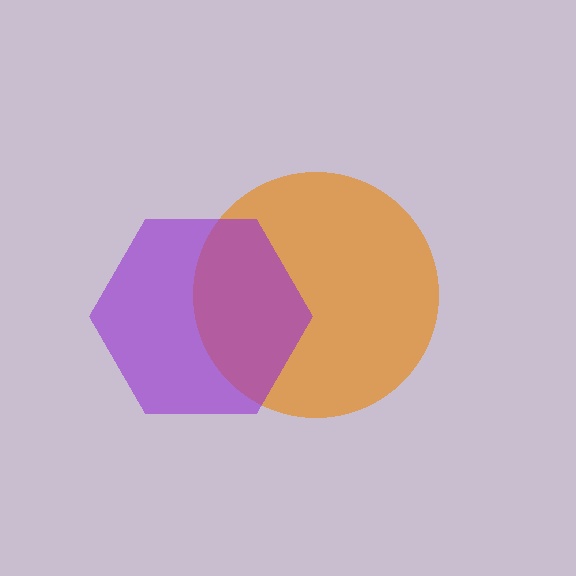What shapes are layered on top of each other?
The layered shapes are: an orange circle, a purple hexagon.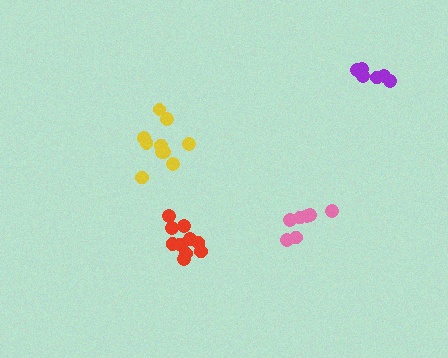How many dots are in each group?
Group 1: 7 dots, Group 2: 11 dots, Group 3: 11 dots, Group 4: 7 dots (36 total).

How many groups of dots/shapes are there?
There are 4 groups.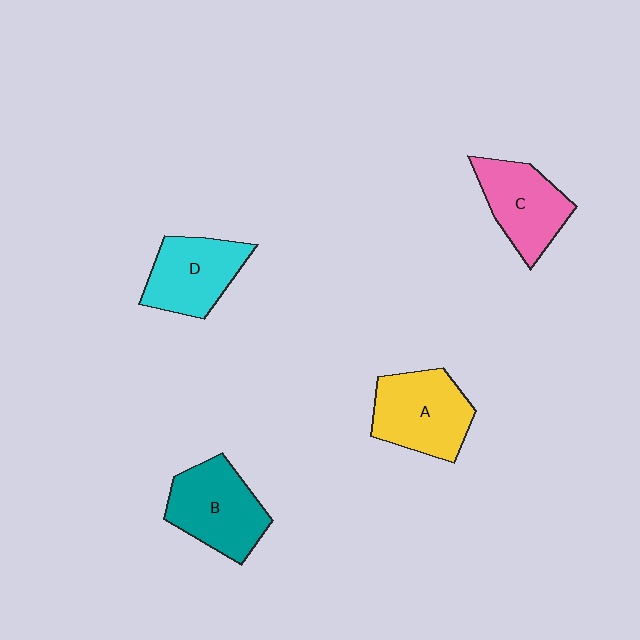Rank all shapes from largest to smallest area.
From largest to smallest: B (teal), A (yellow), C (pink), D (cyan).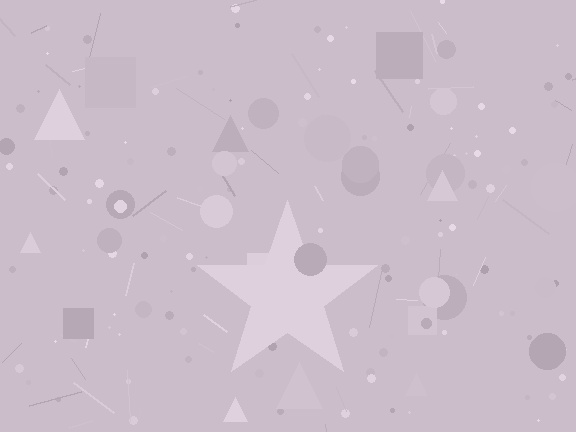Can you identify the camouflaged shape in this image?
The camouflaged shape is a star.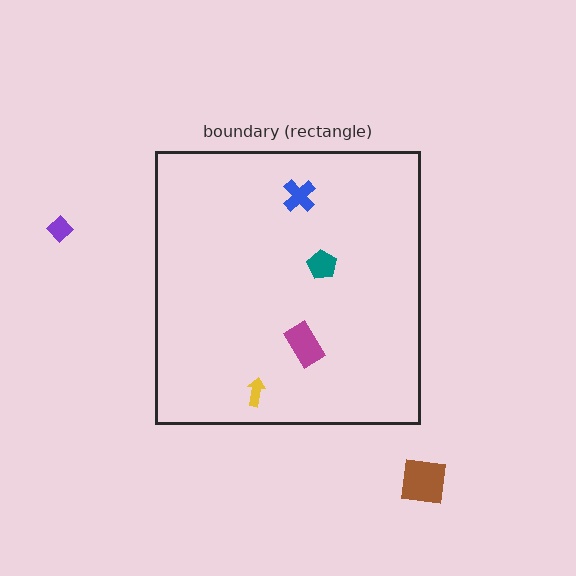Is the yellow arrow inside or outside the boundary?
Inside.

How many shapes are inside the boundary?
4 inside, 2 outside.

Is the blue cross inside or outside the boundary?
Inside.